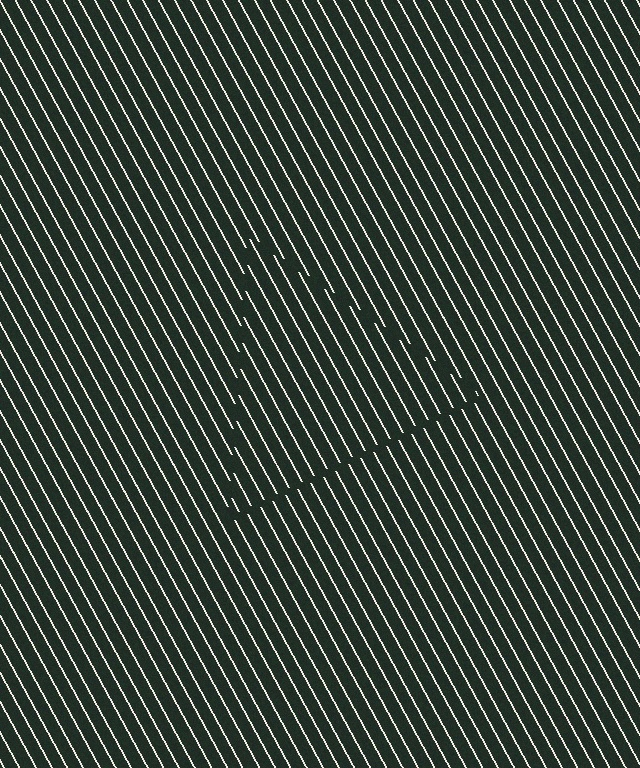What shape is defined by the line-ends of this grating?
An illusory triangle. The interior of the shape contains the same grating, shifted by half a period — the contour is defined by the phase discontinuity where line-ends from the inner and outer gratings abut.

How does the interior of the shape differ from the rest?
The interior of the shape contains the same grating, shifted by half a period — the contour is defined by the phase discontinuity where line-ends from the inner and outer gratings abut.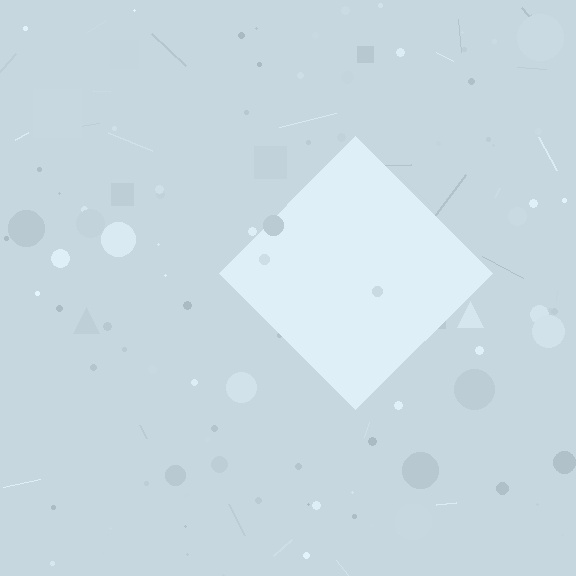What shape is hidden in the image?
A diamond is hidden in the image.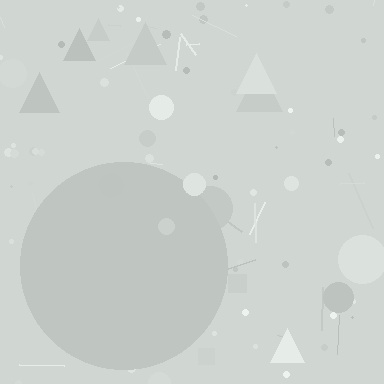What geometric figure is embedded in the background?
A circle is embedded in the background.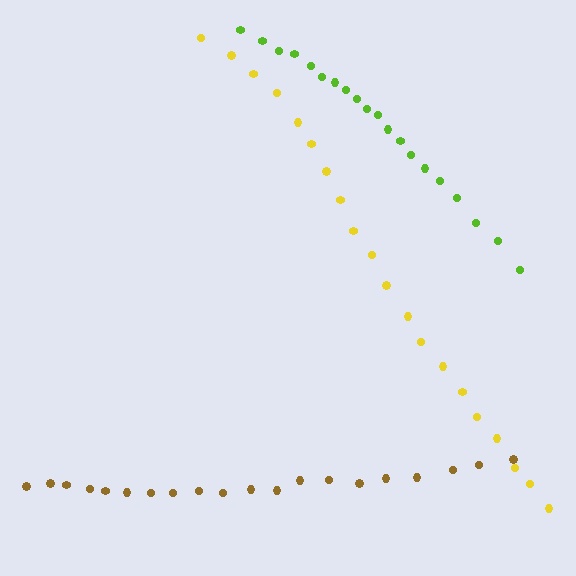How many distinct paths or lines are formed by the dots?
There are 3 distinct paths.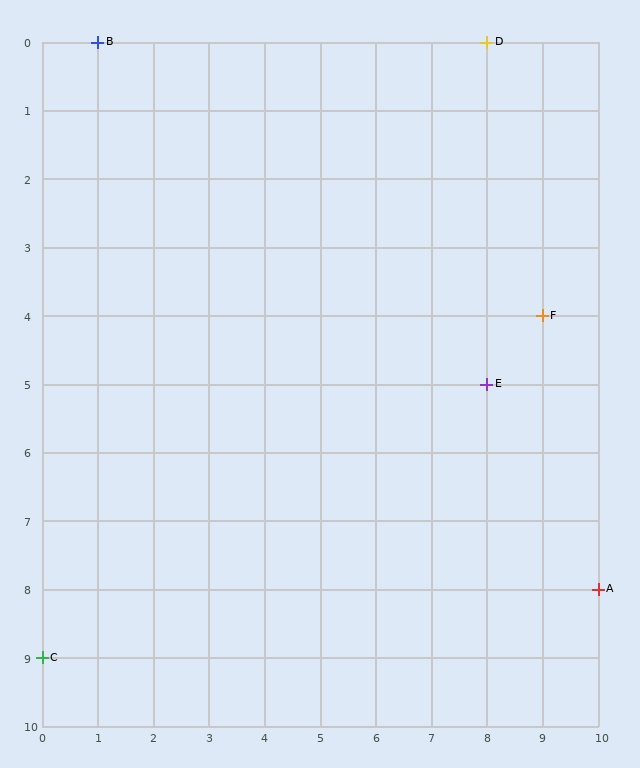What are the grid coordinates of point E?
Point E is at grid coordinates (8, 5).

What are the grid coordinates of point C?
Point C is at grid coordinates (0, 9).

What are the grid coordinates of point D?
Point D is at grid coordinates (8, 0).